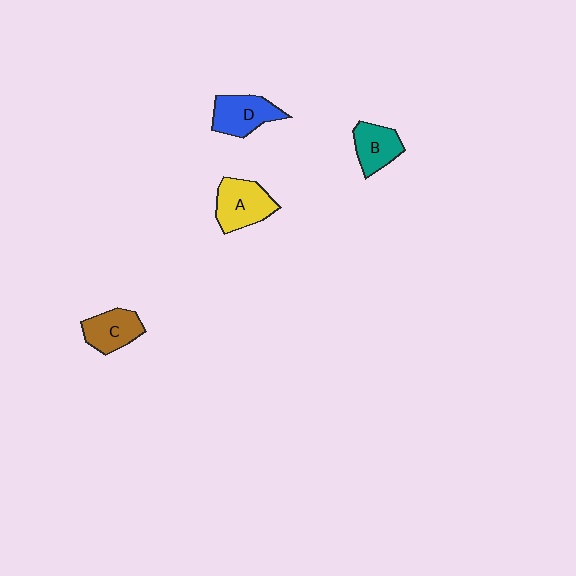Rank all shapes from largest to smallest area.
From largest to smallest: A (yellow), D (blue), C (brown), B (teal).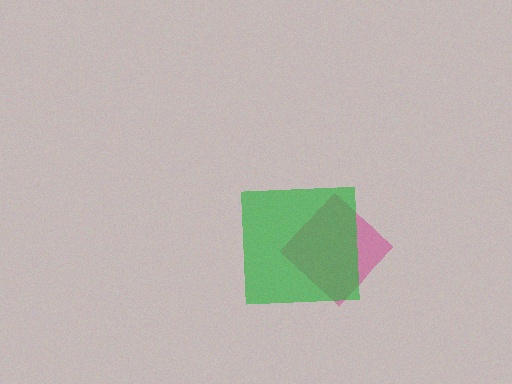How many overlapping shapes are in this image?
There are 2 overlapping shapes in the image.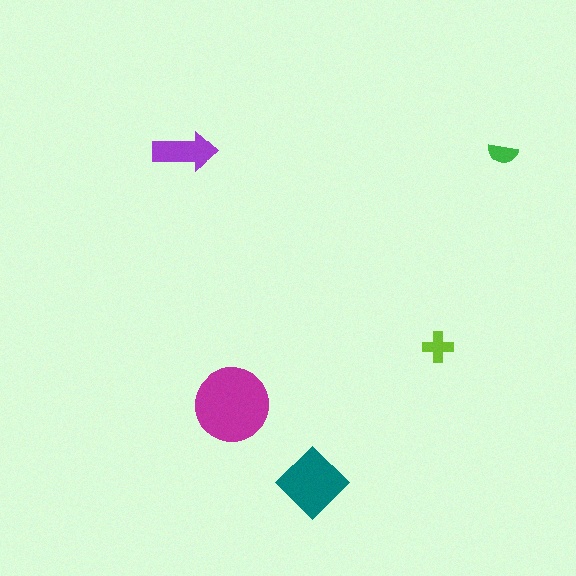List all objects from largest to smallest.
The magenta circle, the teal diamond, the purple arrow, the lime cross, the green semicircle.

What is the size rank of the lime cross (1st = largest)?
4th.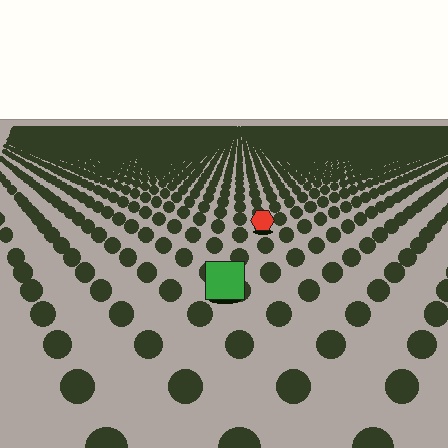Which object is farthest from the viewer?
The red hexagon is farthest from the viewer. It appears smaller and the ground texture around it is denser.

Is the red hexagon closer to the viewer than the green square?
No. The green square is closer — you can tell from the texture gradient: the ground texture is coarser near it.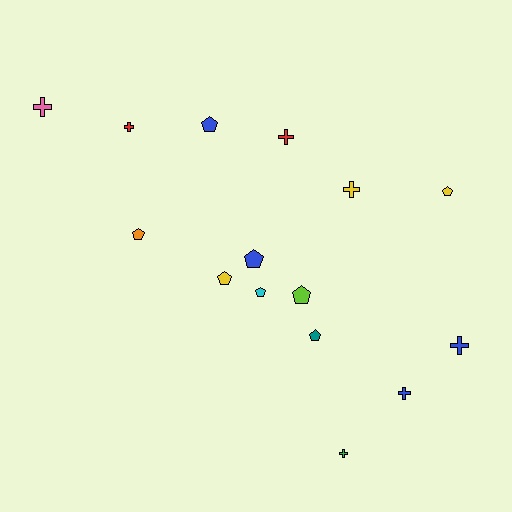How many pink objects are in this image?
There is 1 pink object.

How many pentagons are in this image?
There are 8 pentagons.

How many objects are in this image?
There are 15 objects.